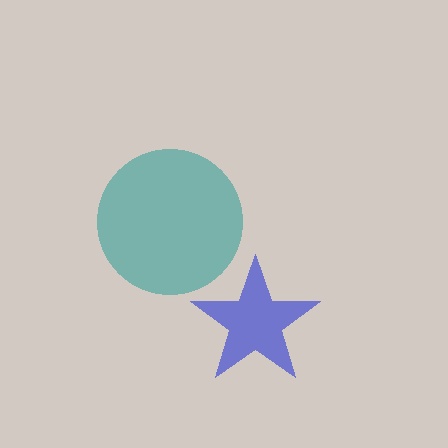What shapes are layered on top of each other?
The layered shapes are: a teal circle, a blue star.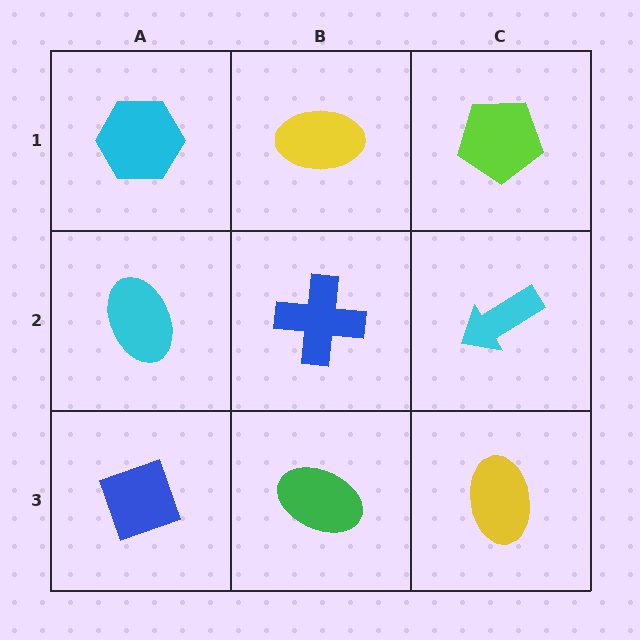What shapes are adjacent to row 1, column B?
A blue cross (row 2, column B), a cyan hexagon (row 1, column A), a lime pentagon (row 1, column C).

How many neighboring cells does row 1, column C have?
2.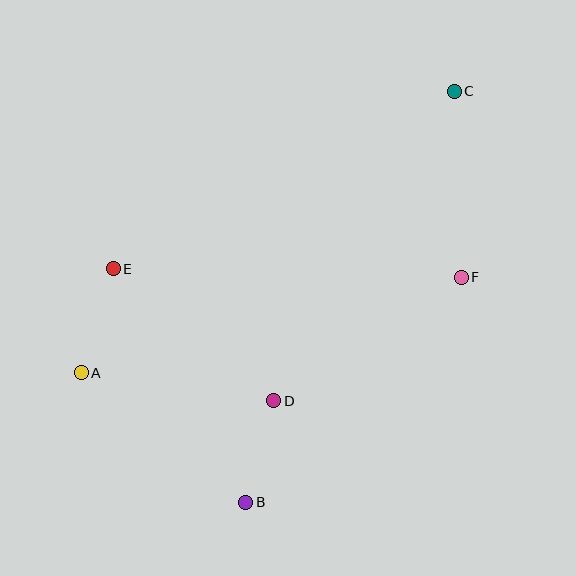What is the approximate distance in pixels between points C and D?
The distance between C and D is approximately 358 pixels.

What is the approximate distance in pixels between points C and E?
The distance between C and E is approximately 384 pixels.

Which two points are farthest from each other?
Points A and C are farthest from each other.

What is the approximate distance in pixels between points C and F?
The distance between C and F is approximately 186 pixels.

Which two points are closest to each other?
Points B and D are closest to each other.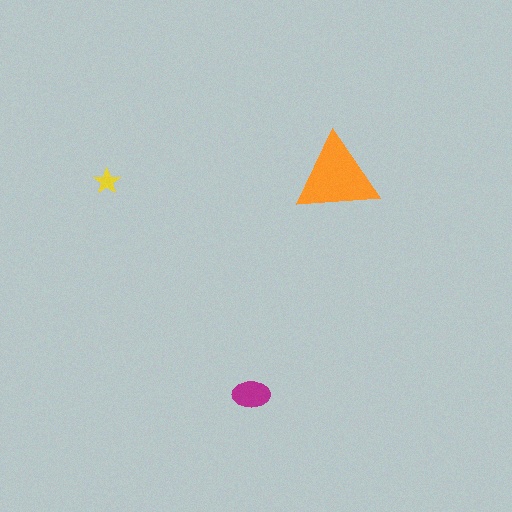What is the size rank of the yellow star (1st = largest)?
3rd.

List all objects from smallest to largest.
The yellow star, the magenta ellipse, the orange triangle.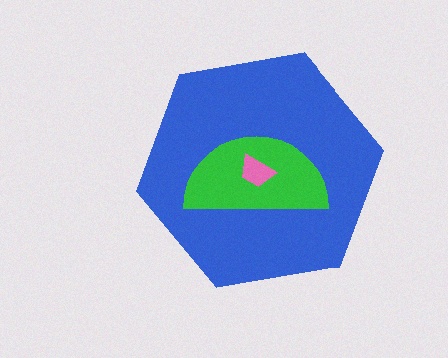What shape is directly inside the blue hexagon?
The green semicircle.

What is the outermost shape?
The blue hexagon.